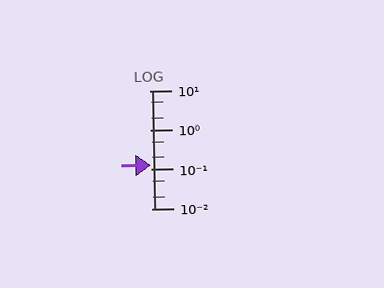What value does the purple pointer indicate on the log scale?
The pointer indicates approximately 0.13.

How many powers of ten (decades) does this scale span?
The scale spans 3 decades, from 0.01 to 10.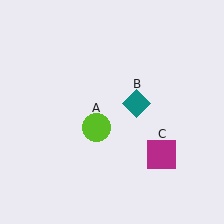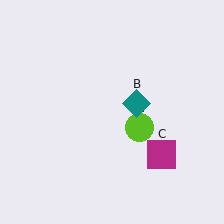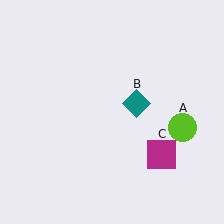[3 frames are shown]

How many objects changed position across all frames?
1 object changed position: lime circle (object A).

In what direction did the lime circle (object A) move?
The lime circle (object A) moved right.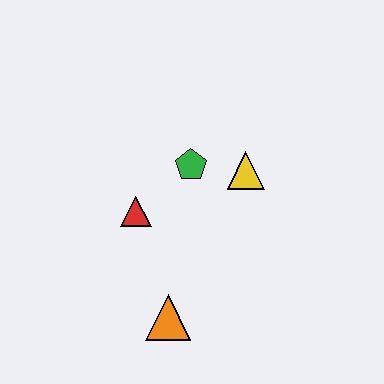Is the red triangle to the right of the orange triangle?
No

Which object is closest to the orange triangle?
The red triangle is closest to the orange triangle.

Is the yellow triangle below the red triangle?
No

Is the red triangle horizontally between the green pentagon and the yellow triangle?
No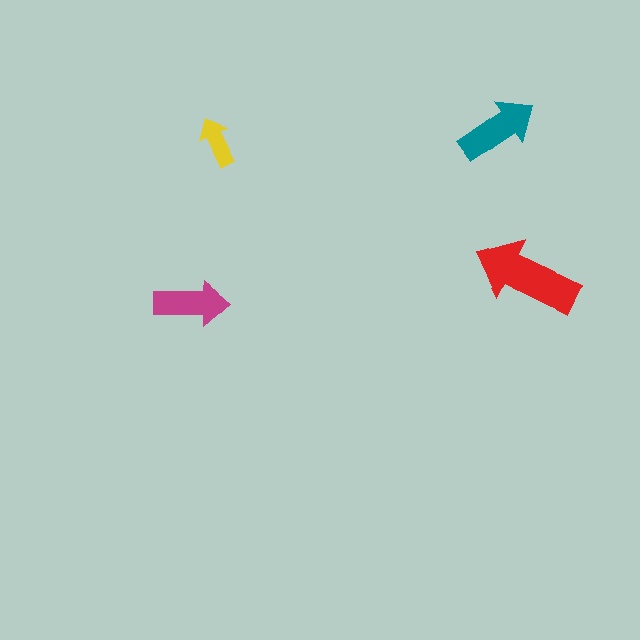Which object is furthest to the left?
The magenta arrow is leftmost.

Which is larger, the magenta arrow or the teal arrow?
The teal one.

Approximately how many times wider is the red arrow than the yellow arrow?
About 2 times wider.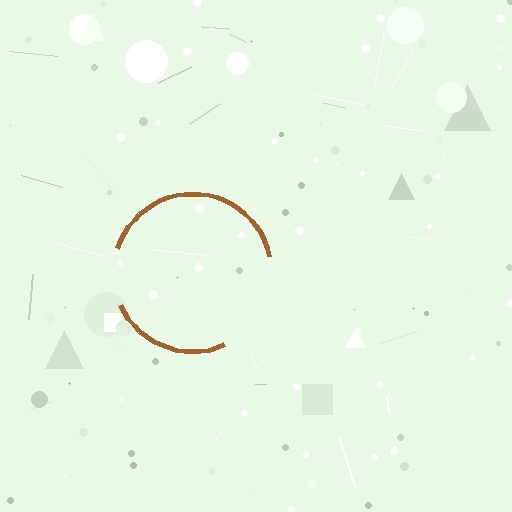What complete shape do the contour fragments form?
The contour fragments form a circle.